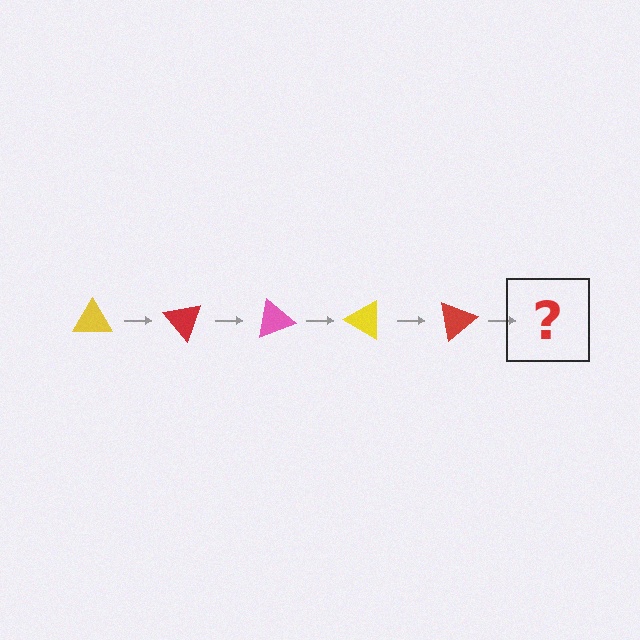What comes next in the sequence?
The next element should be a pink triangle, rotated 250 degrees from the start.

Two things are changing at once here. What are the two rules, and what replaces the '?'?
The two rules are that it rotates 50 degrees each step and the color cycles through yellow, red, and pink. The '?' should be a pink triangle, rotated 250 degrees from the start.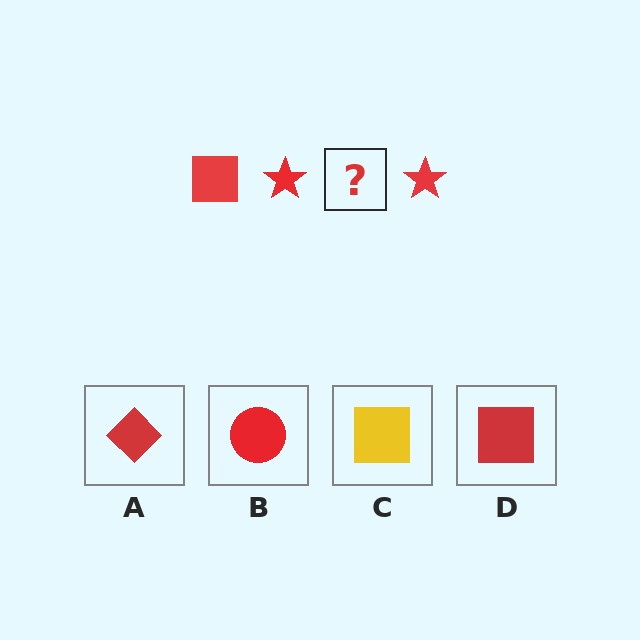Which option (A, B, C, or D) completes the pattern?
D.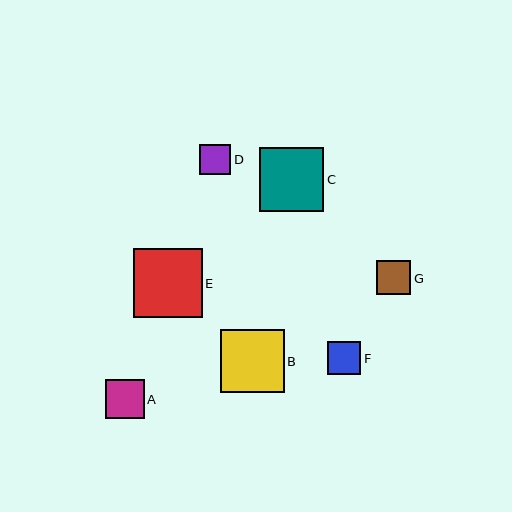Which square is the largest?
Square E is the largest with a size of approximately 69 pixels.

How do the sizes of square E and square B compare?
Square E and square B are approximately the same size.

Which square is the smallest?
Square D is the smallest with a size of approximately 31 pixels.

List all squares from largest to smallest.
From largest to smallest: E, C, B, A, G, F, D.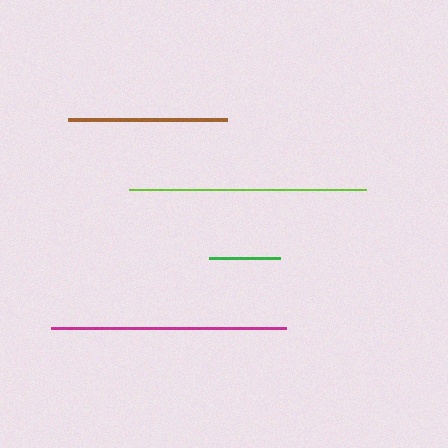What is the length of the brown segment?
The brown segment is approximately 159 pixels long.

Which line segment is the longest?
The lime line is the longest at approximately 238 pixels.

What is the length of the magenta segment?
The magenta segment is approximately 235 pixels long.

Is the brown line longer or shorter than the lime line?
The lime line is longer than the brown line.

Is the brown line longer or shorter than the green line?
The brown line is longer than the green line.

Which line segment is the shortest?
The green line is the shortest at approximately 71 pixels.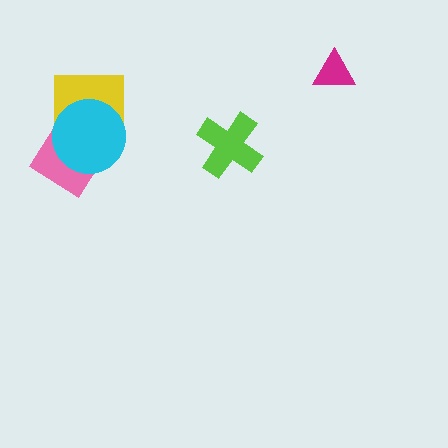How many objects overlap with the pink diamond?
2 objects overlap with the pink diamond.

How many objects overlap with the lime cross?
0 objects overlap with the lime cross.